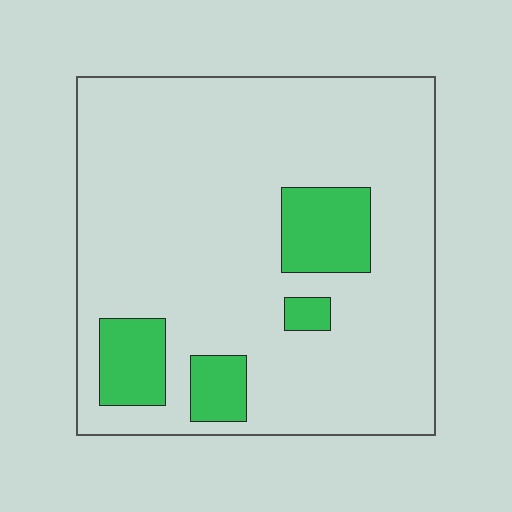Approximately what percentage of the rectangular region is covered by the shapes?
Approximately 15%.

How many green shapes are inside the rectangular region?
4.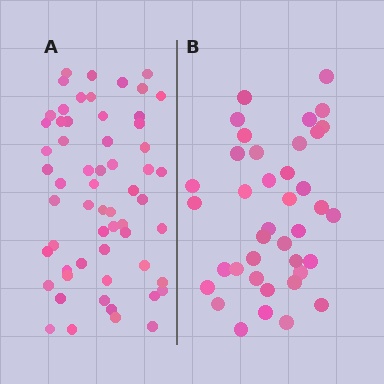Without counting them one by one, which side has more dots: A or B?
Region A (the left region) has more dots.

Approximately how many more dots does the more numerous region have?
Region A has approximately 20 more dots than region B.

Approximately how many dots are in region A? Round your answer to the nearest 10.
About 60 dots. (The exact count is 59, which rounds to 60.)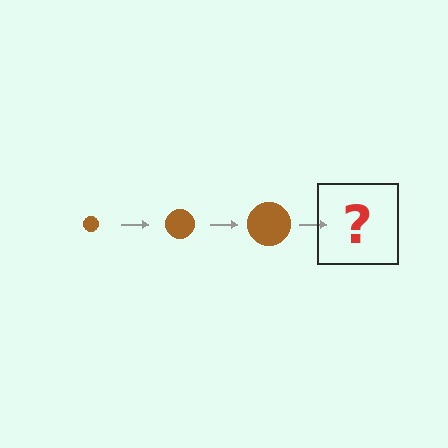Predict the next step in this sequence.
The next step is a brown circle, larger than the previous one.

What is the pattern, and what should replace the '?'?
The pattern is that the circle gets progressively larger each step. The '?' should be a brown circle, larger than the previous one.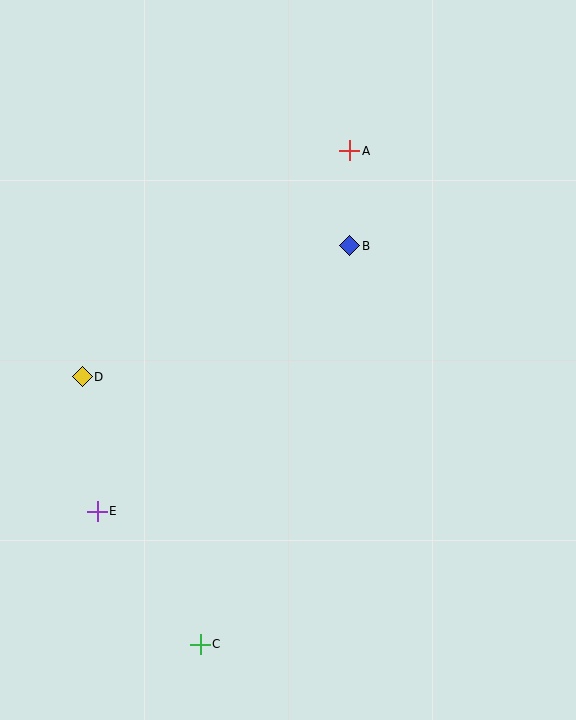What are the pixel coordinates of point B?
Point B is at (350, 246).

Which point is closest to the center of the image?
Point B at (350, 246) is closest to the center.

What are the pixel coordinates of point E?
Point E is at (97, 511).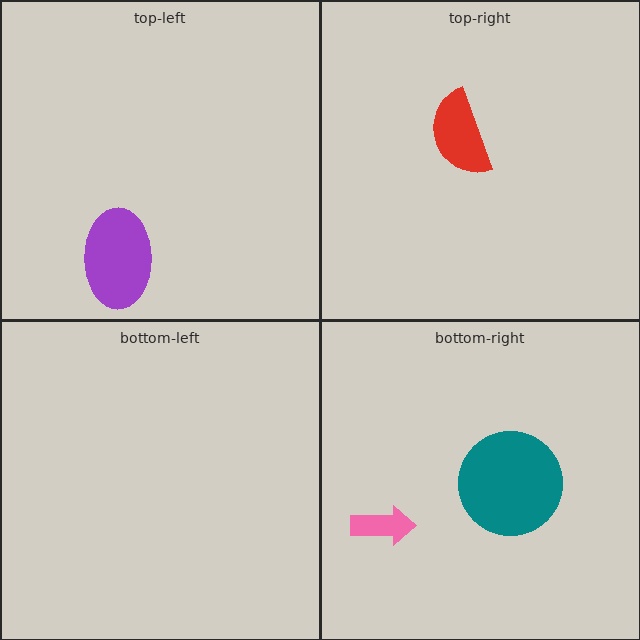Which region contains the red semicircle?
The top-right region.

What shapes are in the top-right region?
The red semicircle.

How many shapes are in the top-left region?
1.